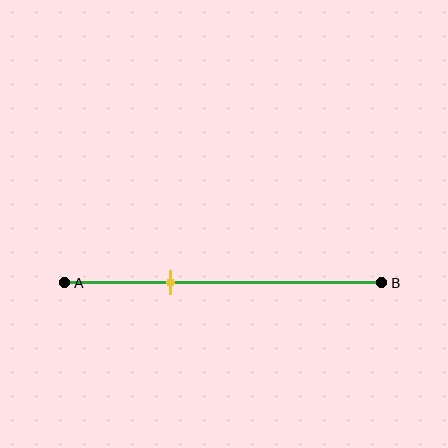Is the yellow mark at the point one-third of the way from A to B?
Yes, the mark is approximately at the one-third point.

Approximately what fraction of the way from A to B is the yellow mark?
The yellow mark is approximately 35% of the way from A to B.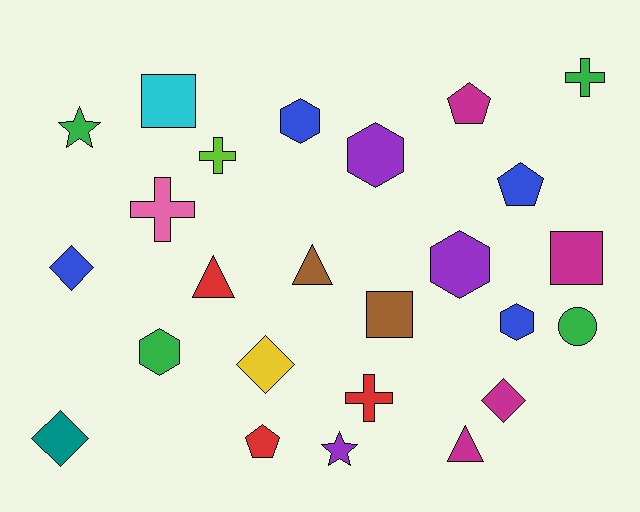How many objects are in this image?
There are 25 objects.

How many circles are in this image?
There is 1 circle.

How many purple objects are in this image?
There are 3 purple objects.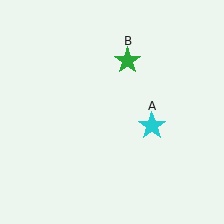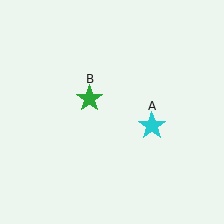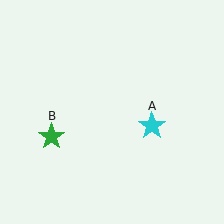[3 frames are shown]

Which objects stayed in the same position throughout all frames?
Cyan star (object A) remained stationary.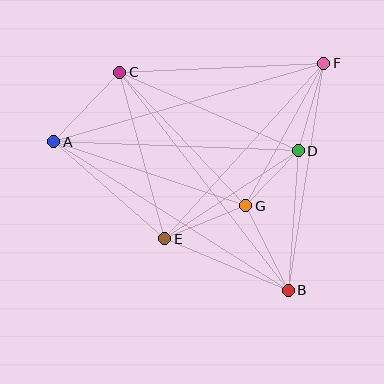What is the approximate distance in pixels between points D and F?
The distance between D and F is approximately 91 pixels.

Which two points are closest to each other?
Points D and G are closest to each other.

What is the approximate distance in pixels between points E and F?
The distance between E and F is approximately 237 pixels.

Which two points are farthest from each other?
Points A and F are farthest from each other.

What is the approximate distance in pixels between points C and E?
The distance between C and E is approximately 172 pixels.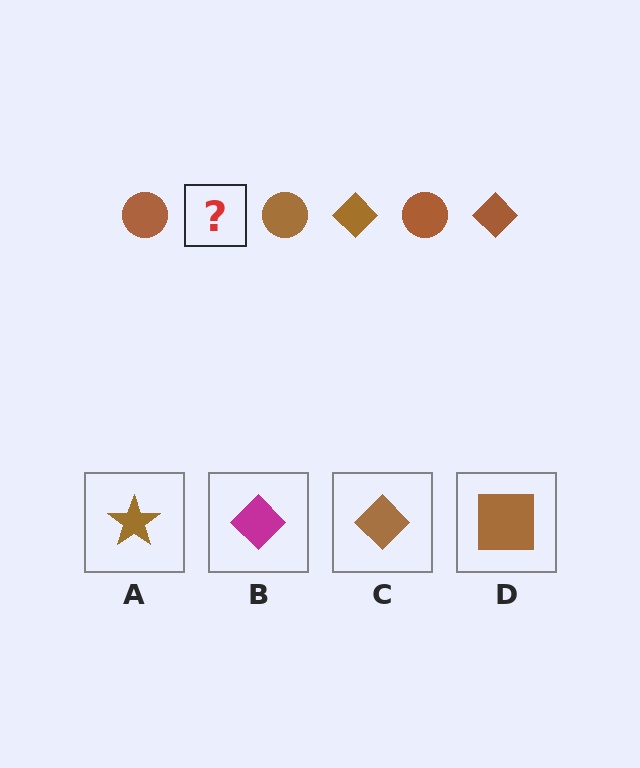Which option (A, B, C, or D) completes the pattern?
C.